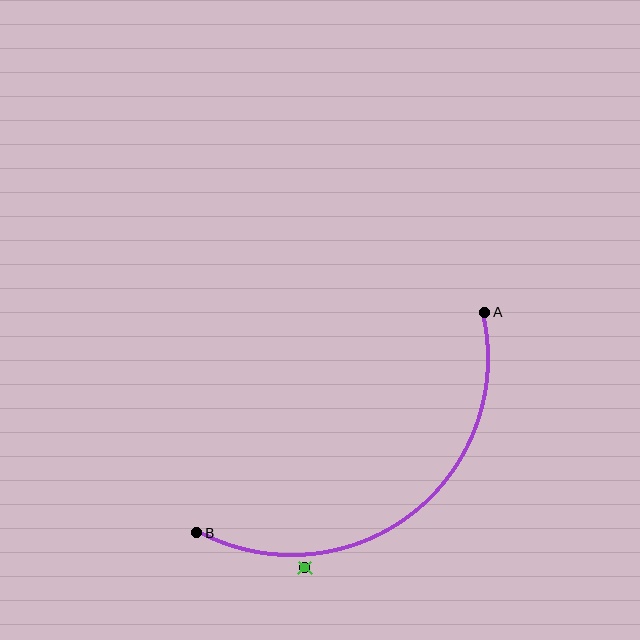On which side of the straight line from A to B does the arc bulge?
The arc bulges below and to the right of the straight line connecting A and B.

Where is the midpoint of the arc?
The arc midpoint is the point on the curve farthest from the straight line joining A and B. It sits below and to the right of that line.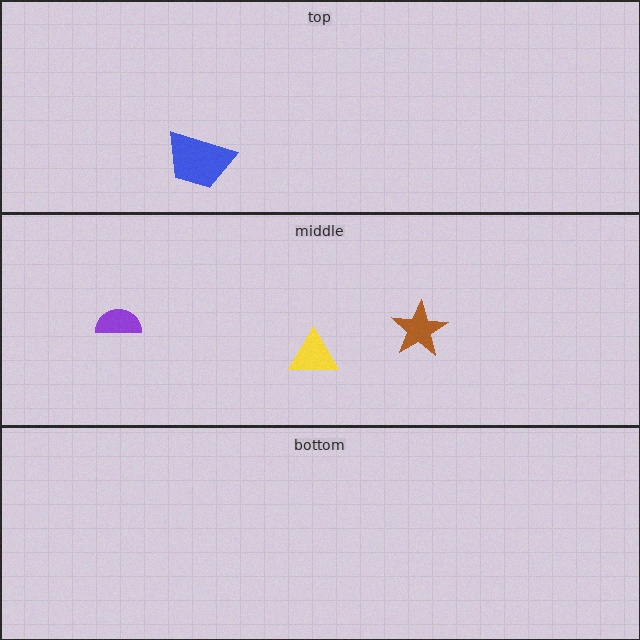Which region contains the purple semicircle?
The middle region.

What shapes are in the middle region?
The brown star, the purple semicircle, the yellow triangle.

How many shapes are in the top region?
1.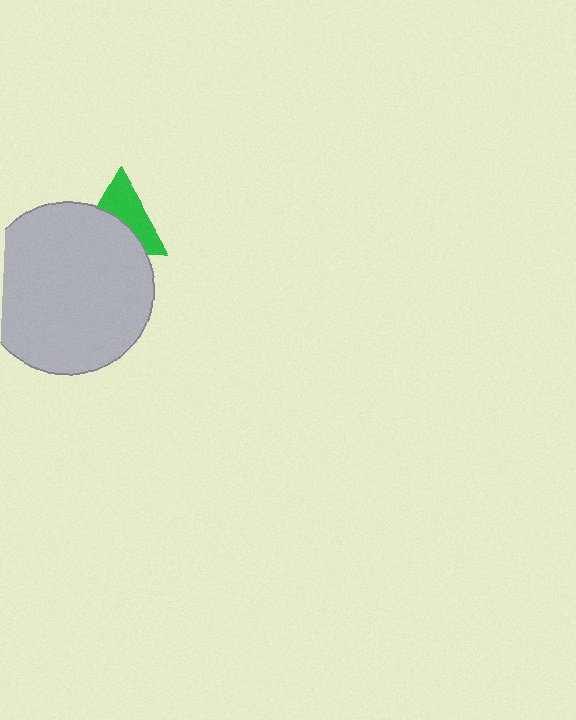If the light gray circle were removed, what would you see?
You would see the complete green triangle.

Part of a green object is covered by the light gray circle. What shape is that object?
It is a triangle.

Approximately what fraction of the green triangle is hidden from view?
Roughly 50% of the green triangle is hidden behind the light gray circle.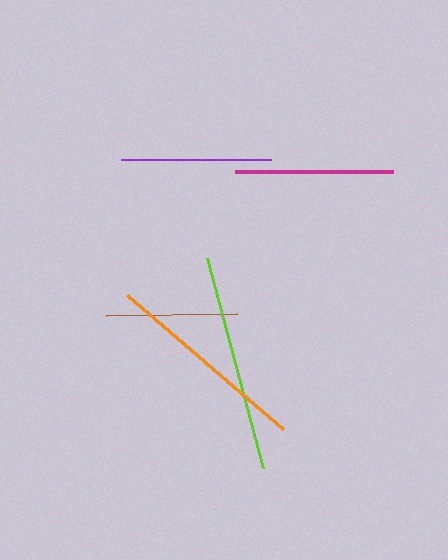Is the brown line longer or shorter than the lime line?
The lime line is longer than the brown line.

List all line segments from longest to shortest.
From longest to shortest: lime, orange, magenta, purple, brown.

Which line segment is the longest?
The lime line is the longest at approximately 217 pixels.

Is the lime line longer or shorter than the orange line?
The lime line is longer than the orange line.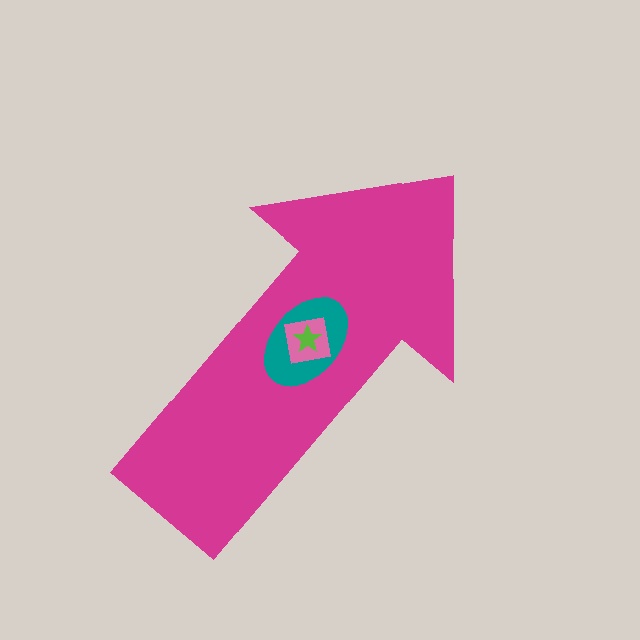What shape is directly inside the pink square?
The lime star.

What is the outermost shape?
The magenta arrow.